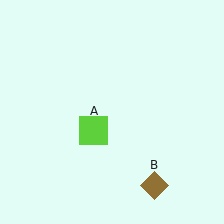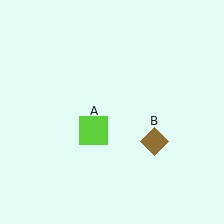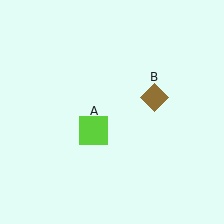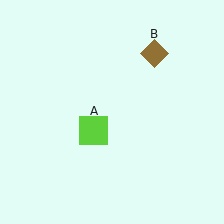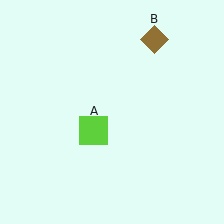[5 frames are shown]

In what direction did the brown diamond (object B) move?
The brown diamond (object B) moved up.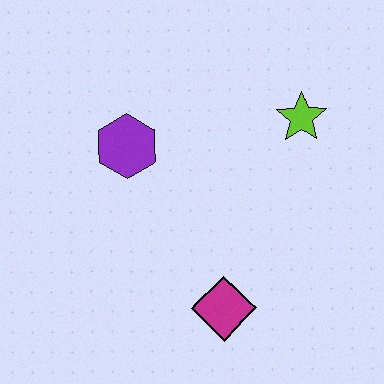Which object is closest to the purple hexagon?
The lime star is closest to the purple hexagon.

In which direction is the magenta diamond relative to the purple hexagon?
The magenta diamond is below the purple hexagon.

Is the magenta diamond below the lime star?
Yes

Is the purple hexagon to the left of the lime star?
Yes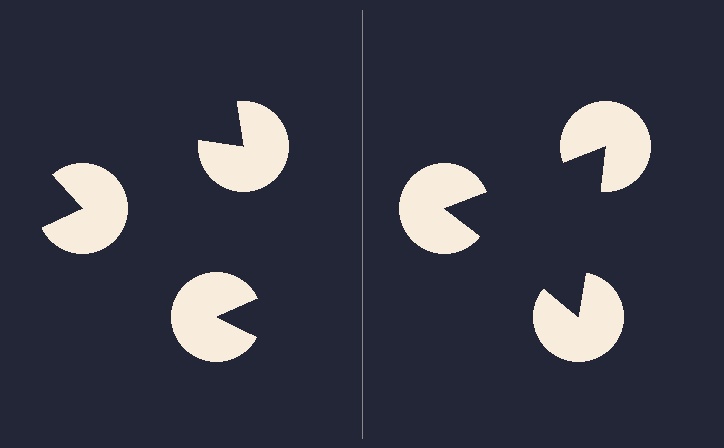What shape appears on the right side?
An illusory triangle.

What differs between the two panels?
The pac-man discs are positioned identically on both sides; only the wedge orientations differ. On the right they align to a triangle; on the left they are misaligned.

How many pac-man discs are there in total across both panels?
6 — 3 on each side.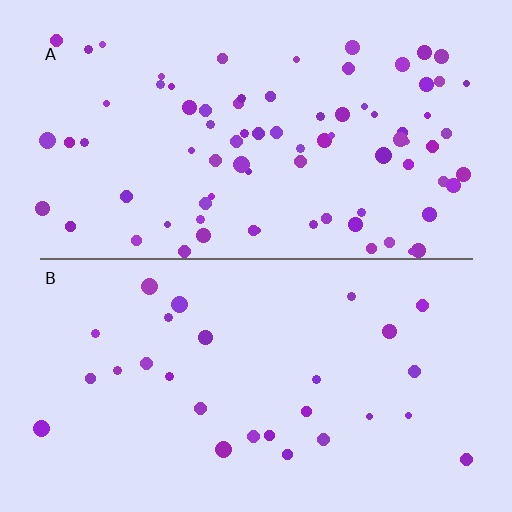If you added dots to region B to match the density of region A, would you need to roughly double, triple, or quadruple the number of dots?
Approximately triple.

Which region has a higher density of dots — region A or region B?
A (the top).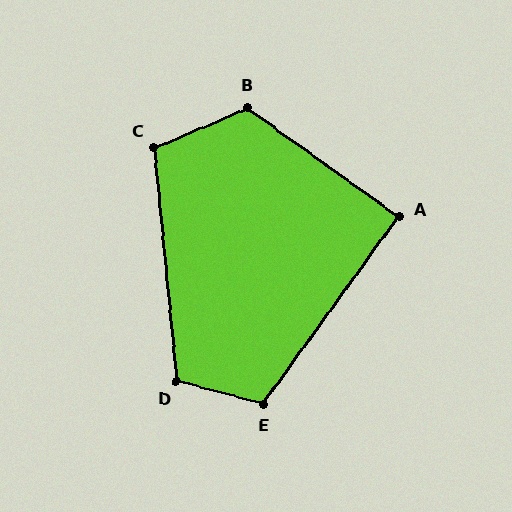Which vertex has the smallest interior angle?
A, at approximately 90 degrees.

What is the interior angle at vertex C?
Approximately 108 degrees (obtuse).